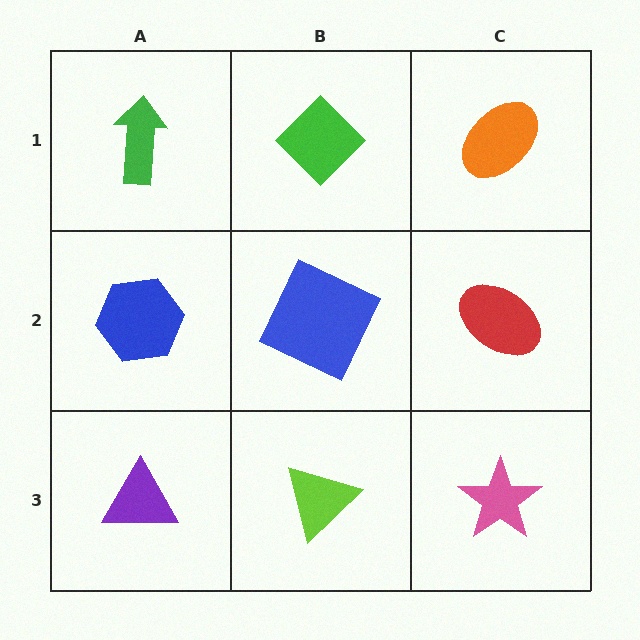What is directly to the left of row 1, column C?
A green diamond.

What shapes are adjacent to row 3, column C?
A red ellipse (row 2, column C), a lime triangle (row 3, column B).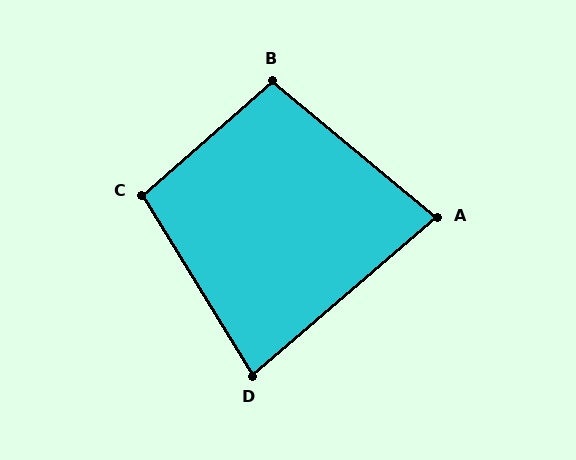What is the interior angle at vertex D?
Approximately 81 degrees (acute).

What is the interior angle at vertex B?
Approximately 99 degrees (obtuse).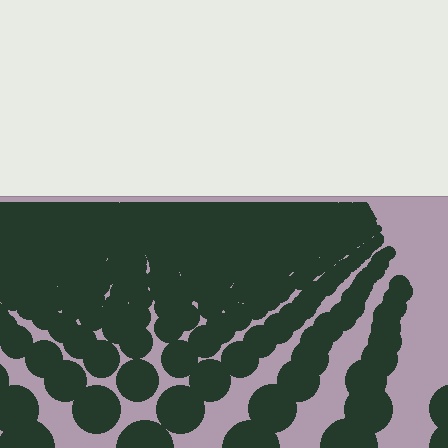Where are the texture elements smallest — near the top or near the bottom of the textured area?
Near the top.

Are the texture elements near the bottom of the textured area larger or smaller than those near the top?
Larger. Near the bottom, elements are closer to the viewer and appear at a bigger on-screen size.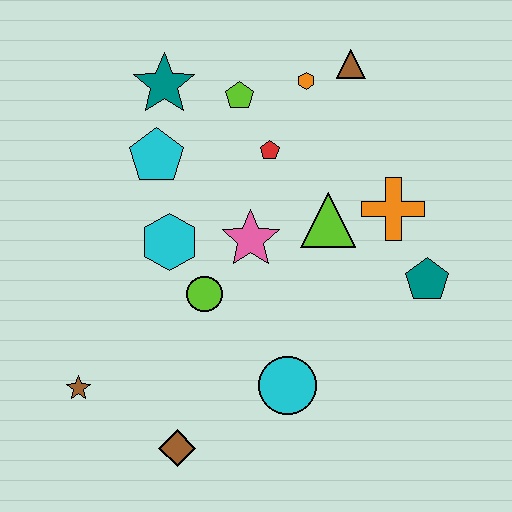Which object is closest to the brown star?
The brown diamond is closest to the brown star.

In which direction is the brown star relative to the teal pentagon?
The brown star is to the left of the teal pentagon.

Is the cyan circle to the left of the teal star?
No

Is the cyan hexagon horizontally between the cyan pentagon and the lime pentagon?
Yes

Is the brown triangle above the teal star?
Yes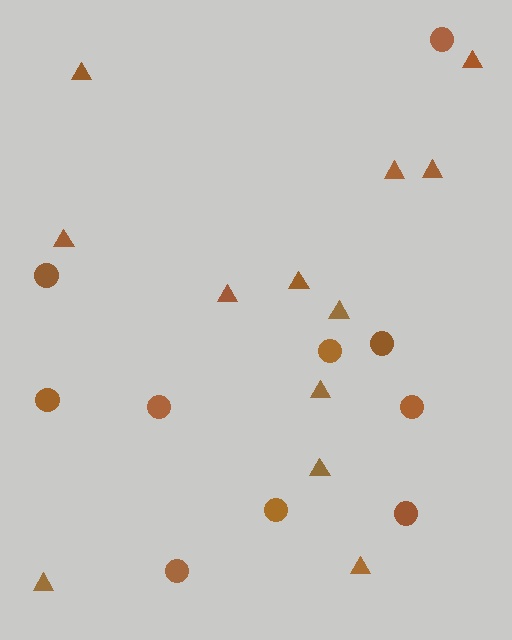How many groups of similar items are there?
There are 2 groups: one group of triangles (12) and one group of circles (10).